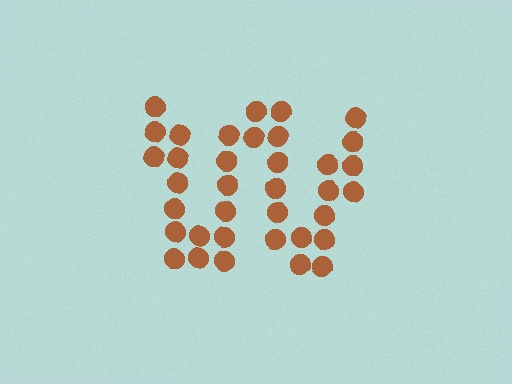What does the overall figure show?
The overall figure shows the letter W.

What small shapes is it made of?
It is made of small circles.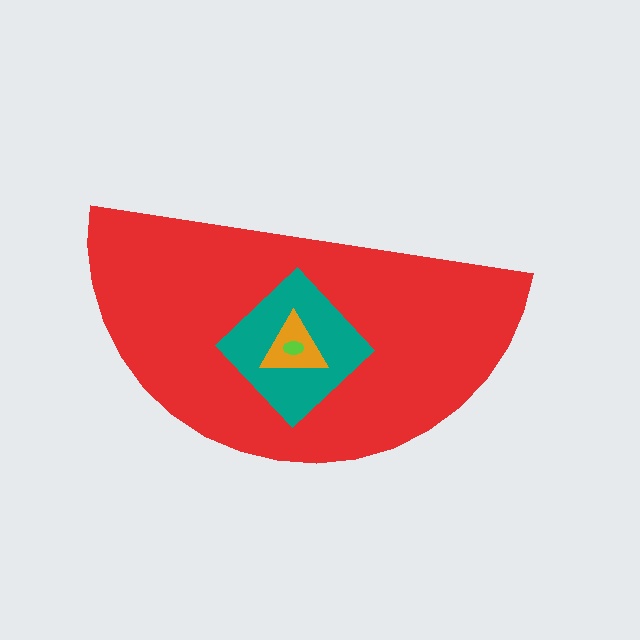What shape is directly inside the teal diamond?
The orange triangle.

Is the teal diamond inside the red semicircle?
Yes.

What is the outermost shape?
The red semicircle.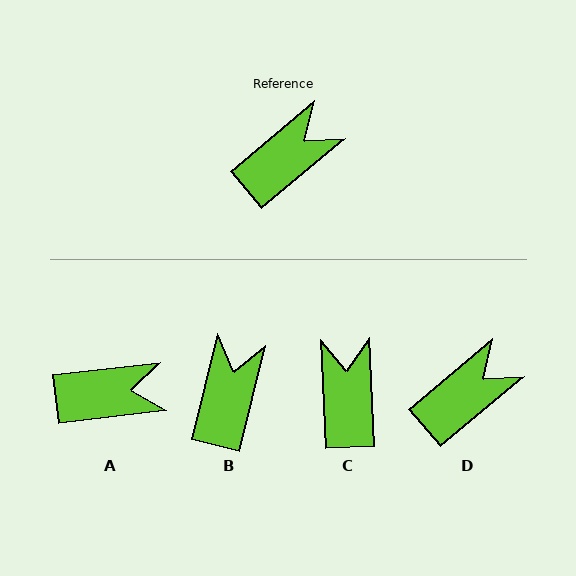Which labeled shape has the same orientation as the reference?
D.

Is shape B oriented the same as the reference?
No, it is off by about 36 degrees.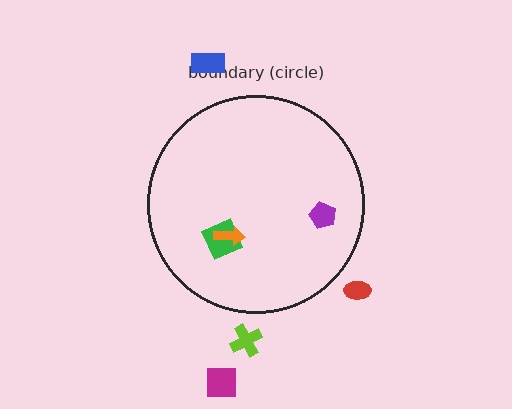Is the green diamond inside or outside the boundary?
Inside.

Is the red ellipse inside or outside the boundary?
Outside.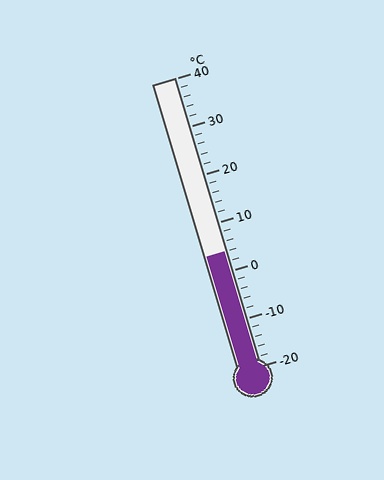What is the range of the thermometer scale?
The thermometer scale ranges from -20°C to 40°C.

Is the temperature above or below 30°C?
The temperature is below 30°C.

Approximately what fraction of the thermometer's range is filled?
The thermometer is filled to approximately 40% of its range.